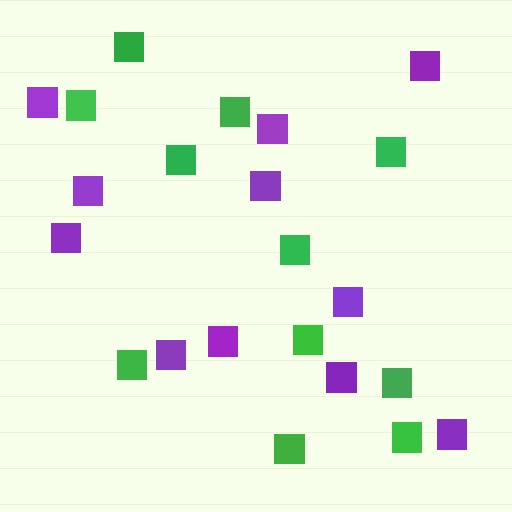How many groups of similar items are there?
There are 2 groups: one group of green squares (11) and one group of purple squares (11).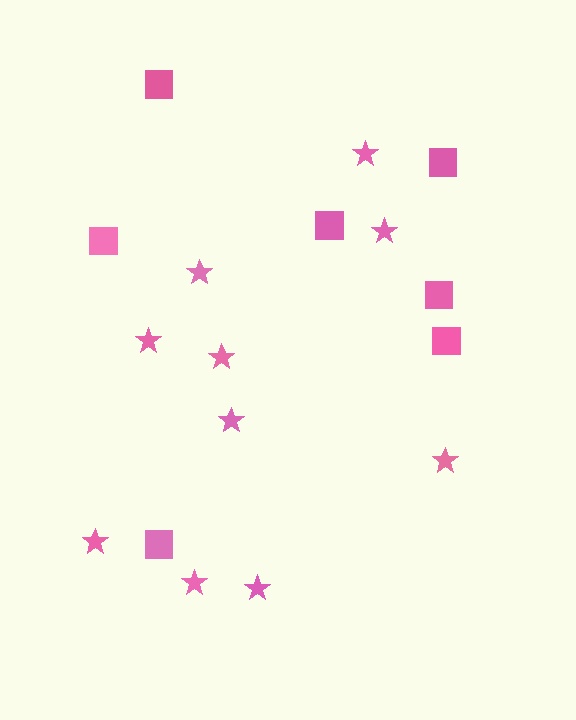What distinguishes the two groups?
There are 2 groups: one group of stars (10) and one group of squares (7).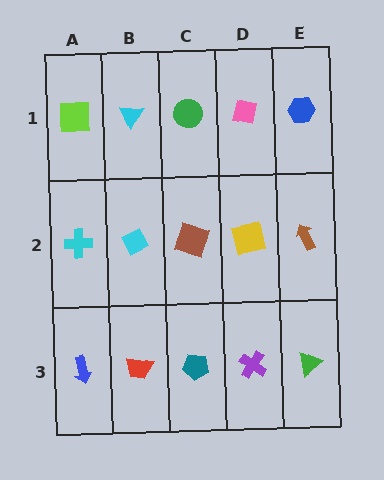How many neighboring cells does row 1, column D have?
3.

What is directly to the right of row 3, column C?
A purple cross.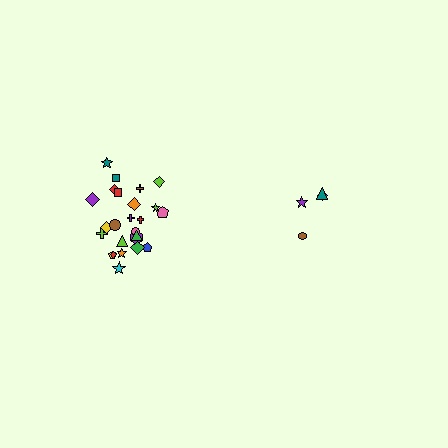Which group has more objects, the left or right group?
The left group.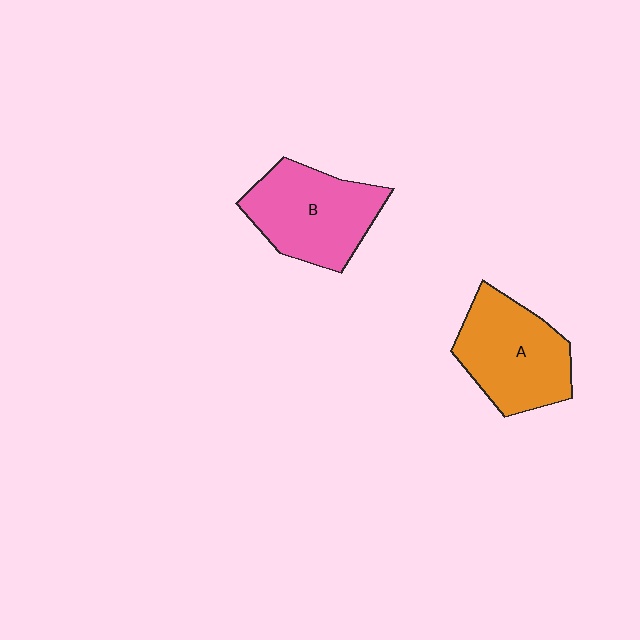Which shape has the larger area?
Shape A (orange).